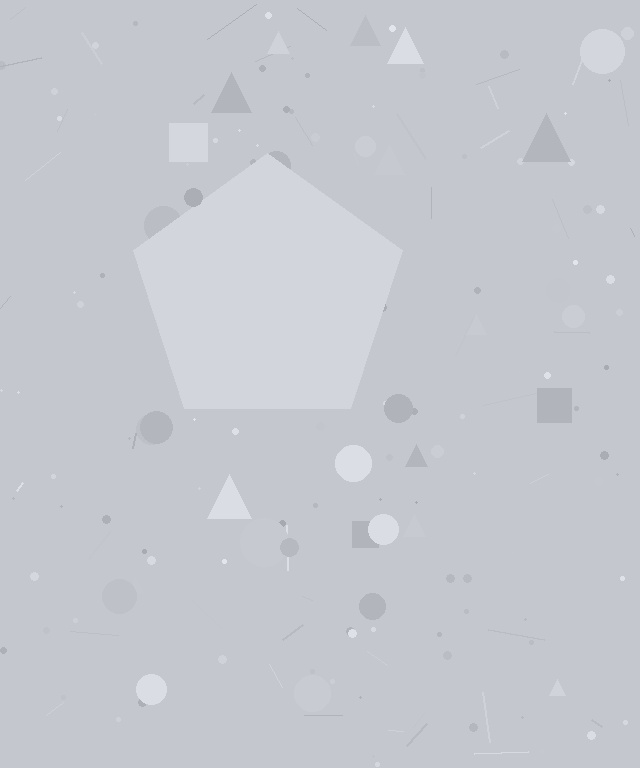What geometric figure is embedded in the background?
A pentagon is embedded in the background.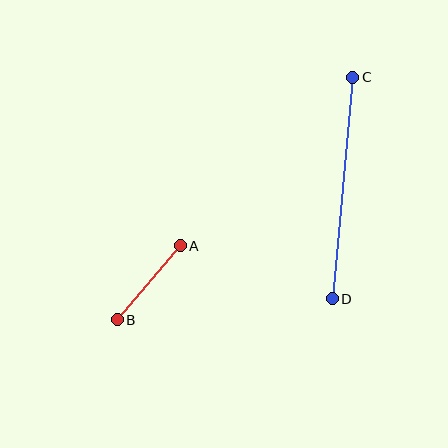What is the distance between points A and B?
The distance is approximately 97 pixels.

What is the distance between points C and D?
The distance is approximately 223 pixels.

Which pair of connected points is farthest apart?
Points C and D are farthest apart.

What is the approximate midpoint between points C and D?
The midpoint is at approximately (343, 188) pixels.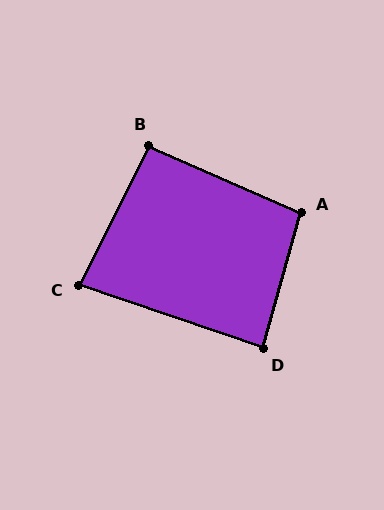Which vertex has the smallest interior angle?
C, at approximately 82 degrees.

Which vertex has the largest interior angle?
A, at approximately 98 degrees.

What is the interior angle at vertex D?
Approximately 87 degrees (approximately right).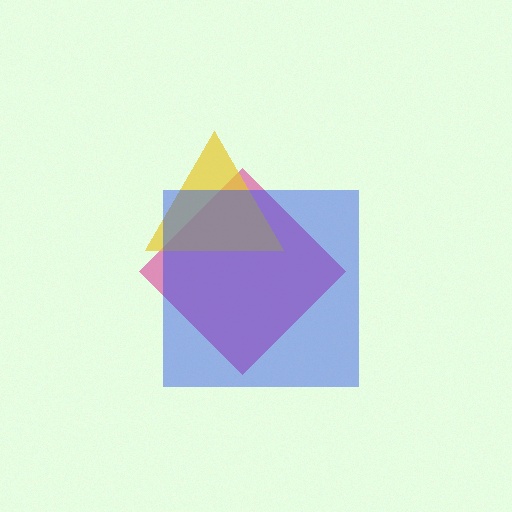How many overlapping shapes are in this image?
There are 3 overlapping shapes in the image.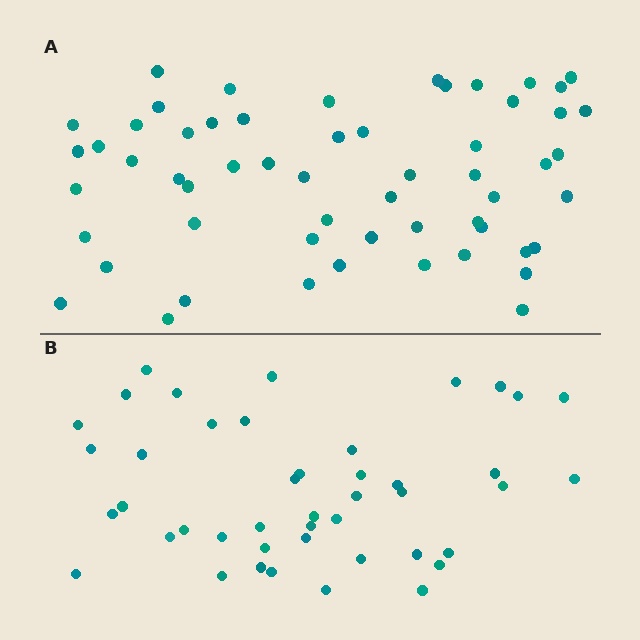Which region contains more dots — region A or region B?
Region A (the top region) has more dots.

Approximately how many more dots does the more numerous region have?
Region A has approximately 15 more dots than region B.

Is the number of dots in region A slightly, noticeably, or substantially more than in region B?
Region A has noticeably more, but not dramatically so. The ratio is roughly 1.3 to 1.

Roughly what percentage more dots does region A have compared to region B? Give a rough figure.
About 30% more.